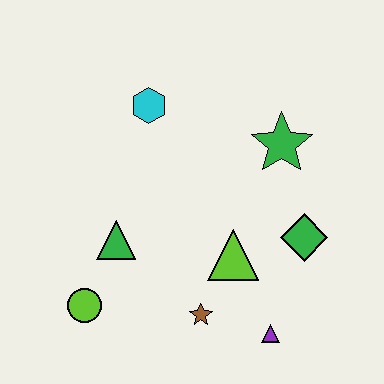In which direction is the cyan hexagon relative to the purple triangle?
The cyan hexagon is above the purple triangle.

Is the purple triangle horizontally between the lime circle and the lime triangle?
No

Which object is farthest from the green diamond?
The lime circle is farthest from the green diamond.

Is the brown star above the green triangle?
No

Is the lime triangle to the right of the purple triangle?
No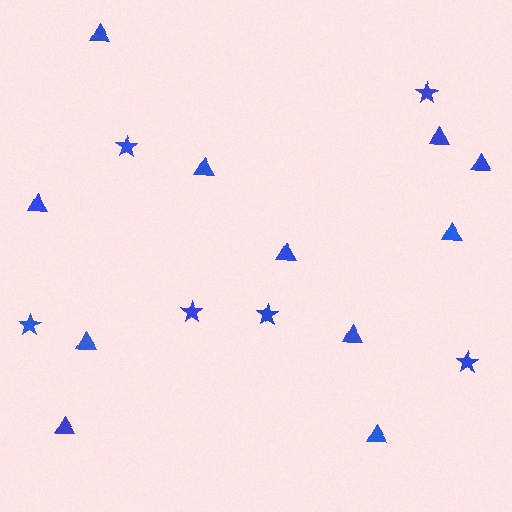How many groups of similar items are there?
There are 2 groups: one group of stars (6) and one group of triangles (11).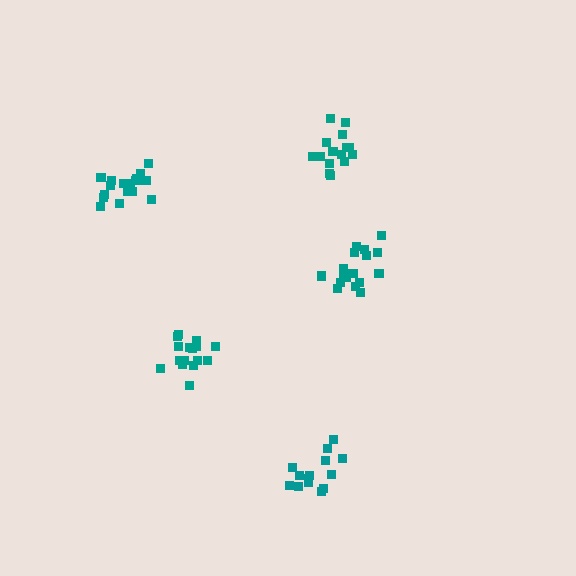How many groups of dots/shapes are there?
There are 5 groups.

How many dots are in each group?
Group 1: 15 dots, Group 2: 18 dots, Group 3: 16 dots, Group 4: 14 dots, Group 5: 17 dots (80 total).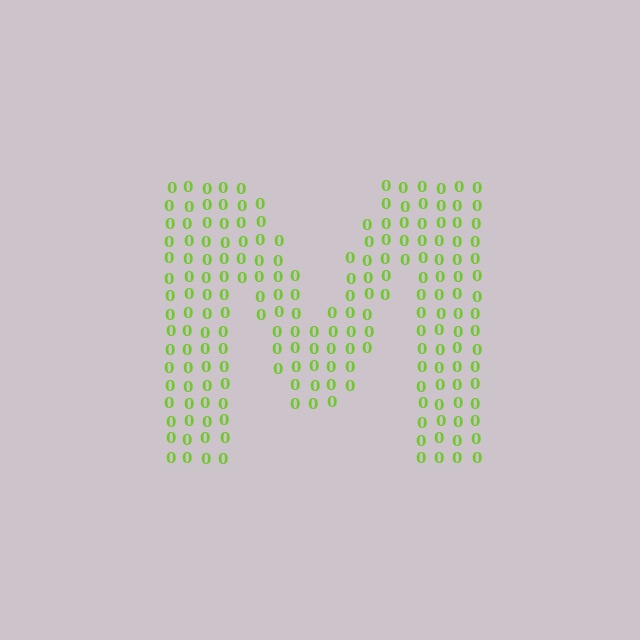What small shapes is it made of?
It is made of small digit 0's.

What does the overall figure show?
The overall figure shows the letter M.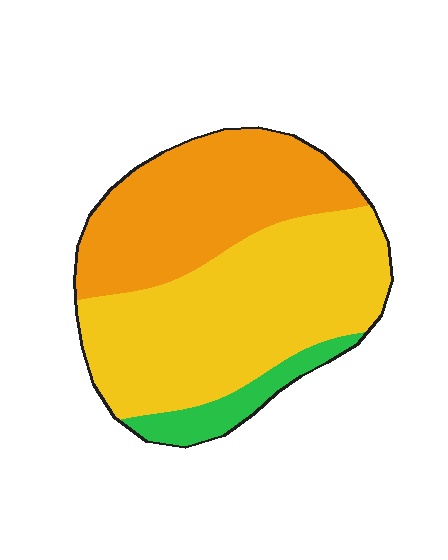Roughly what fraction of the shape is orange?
Orange takes up between a third and a half of the shape.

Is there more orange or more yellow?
Yellow.